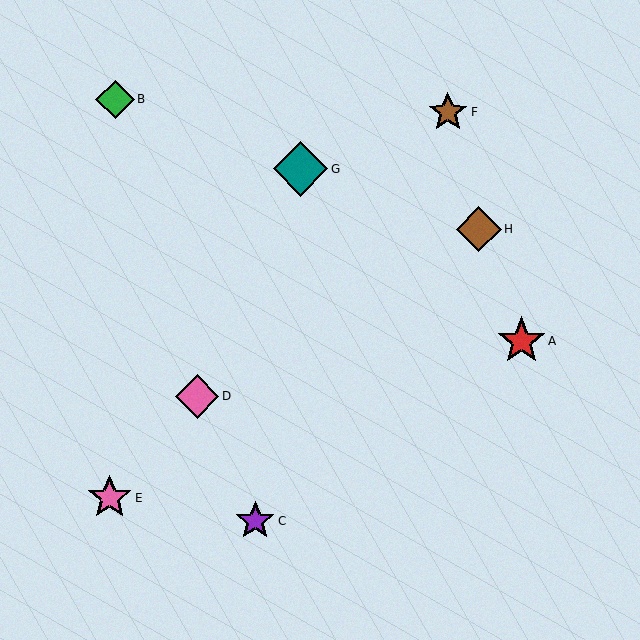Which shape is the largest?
The teal diamond (labeled G) is the largest.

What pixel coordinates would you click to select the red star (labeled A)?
Click at (521, 341) to select the red star A.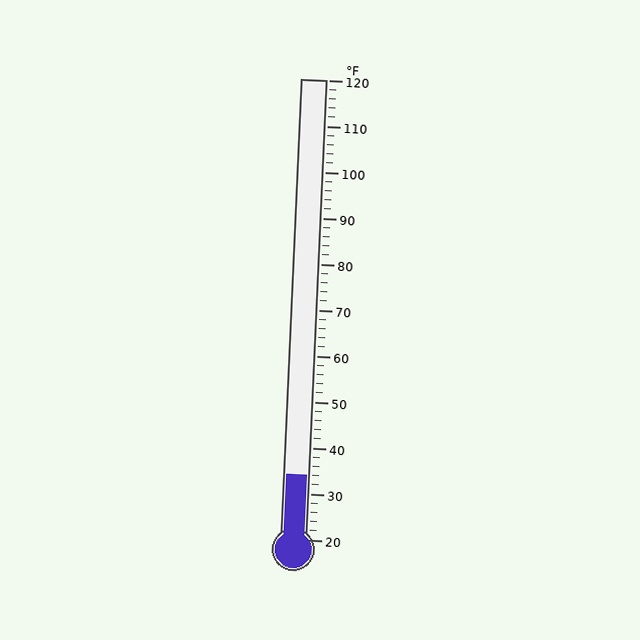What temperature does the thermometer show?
The thermometer shows approximately 34°F.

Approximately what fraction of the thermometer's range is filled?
The thermometer is filled to approximately 15% of its range.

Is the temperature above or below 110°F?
The temperature is below 110°F.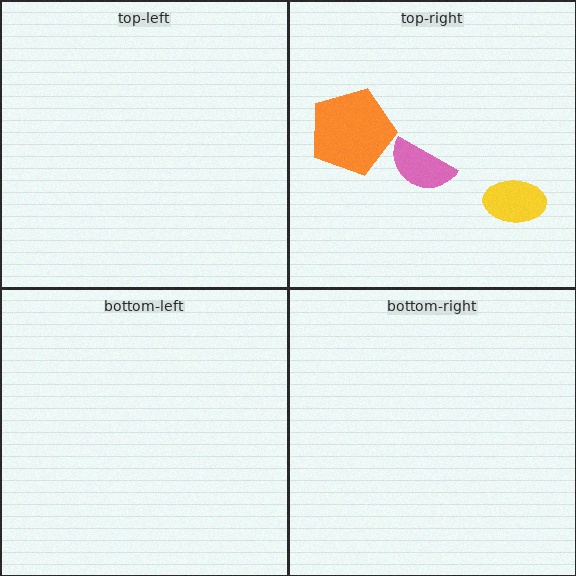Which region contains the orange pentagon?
The top-right region.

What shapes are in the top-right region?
The yellow ellipse, the orange pentagon, the pink semicircle.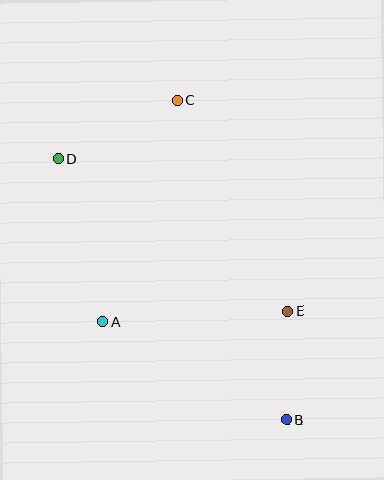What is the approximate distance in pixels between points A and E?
The distance between A and E is approximately 185 pixels.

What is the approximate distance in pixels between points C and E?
The distance between C and E is approximately 238 pixels.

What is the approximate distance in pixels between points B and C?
The distance between B and C is approximately 337 pixels.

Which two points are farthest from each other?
Points B and D are farthest from each other.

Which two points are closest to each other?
Points B and E are closest to each other.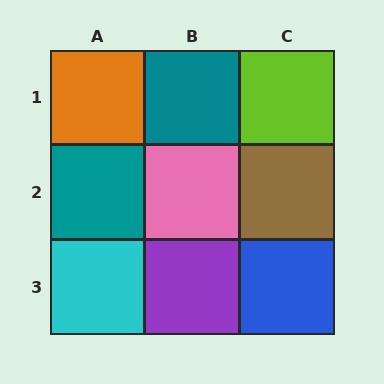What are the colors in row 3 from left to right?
Cyan, purple, blue.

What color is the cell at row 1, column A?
Orange.